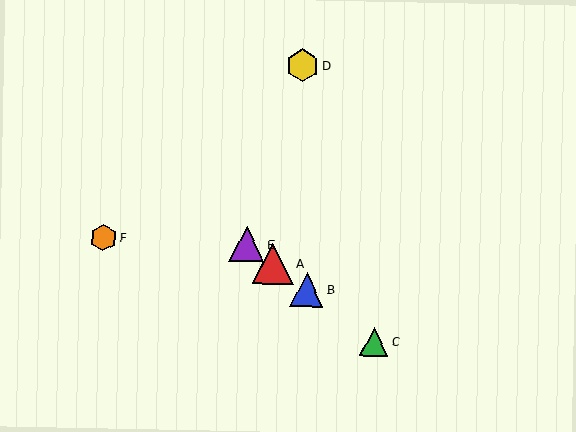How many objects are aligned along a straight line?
4 objects (A, B, C, E) are aligned along a straight line.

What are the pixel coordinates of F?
Object F is at (103, 238).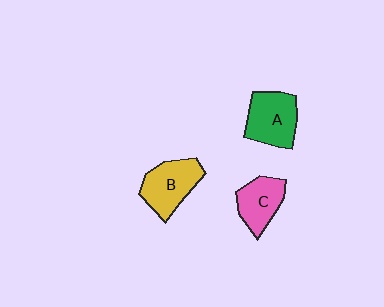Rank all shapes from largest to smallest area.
From largest to smallest: A (green), B (yellow), C (pink).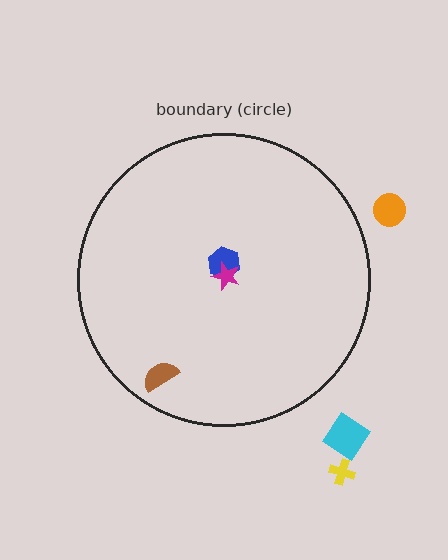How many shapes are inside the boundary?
3 inside, 3 outside.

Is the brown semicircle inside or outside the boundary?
Inside.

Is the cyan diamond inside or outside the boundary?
Outside.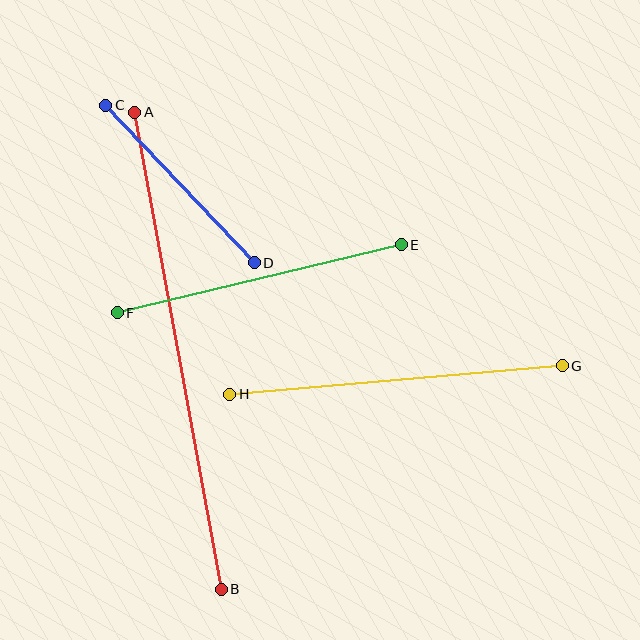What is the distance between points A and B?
The distance is approximately 485 pixels.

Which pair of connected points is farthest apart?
Points A and B are farthest apart.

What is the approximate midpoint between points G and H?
The midpoint is at approximately (396, 380) pixels.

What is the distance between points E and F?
The distance is approximately 292 pixels.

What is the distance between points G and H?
The distance is approximately 334 pixels.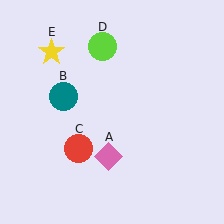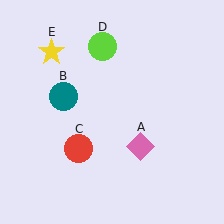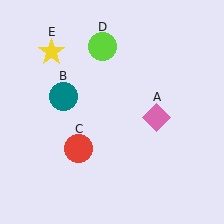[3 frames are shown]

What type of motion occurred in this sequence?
The pink diamond (object A) rotated counterclockwise around the center of the scene.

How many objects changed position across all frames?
1 object changed position: pink diamond (object A).